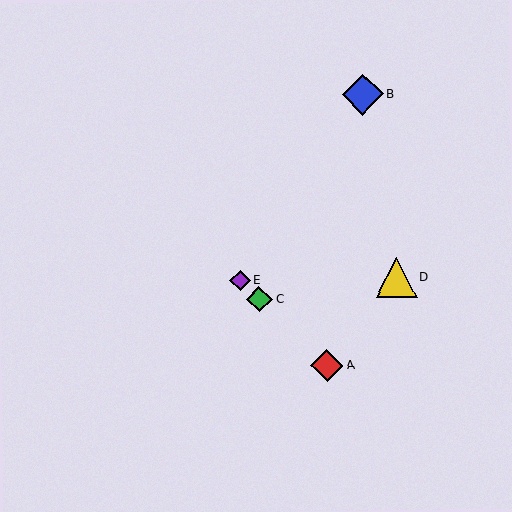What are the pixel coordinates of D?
Object D is at (396, 277).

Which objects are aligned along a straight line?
Objects A, C, E are aligned along a straight line.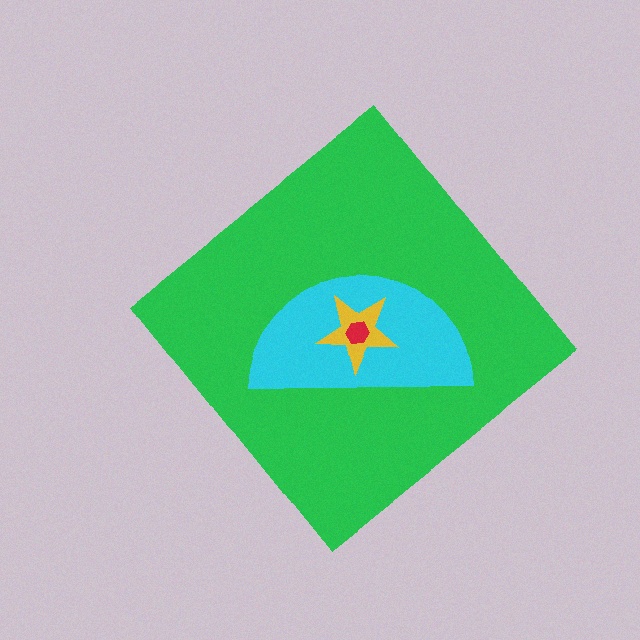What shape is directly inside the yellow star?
The red hexagon.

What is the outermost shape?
The green diamond.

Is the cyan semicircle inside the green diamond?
Yes.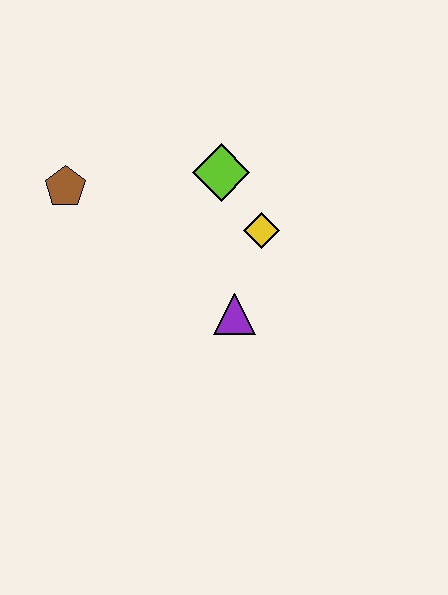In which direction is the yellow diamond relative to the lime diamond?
The yellow diamond is below the lime diamond.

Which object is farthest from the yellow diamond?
The brown pentagon is farthest from the yellow diamond.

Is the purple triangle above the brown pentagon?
No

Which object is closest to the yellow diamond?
The lime diamond is closest to the yellow diamond.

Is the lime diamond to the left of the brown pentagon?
No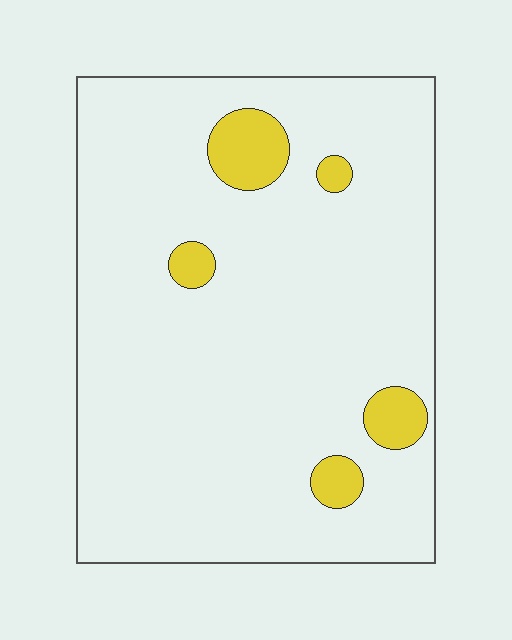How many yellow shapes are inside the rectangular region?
5.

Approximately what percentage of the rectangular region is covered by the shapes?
Approximately 10%.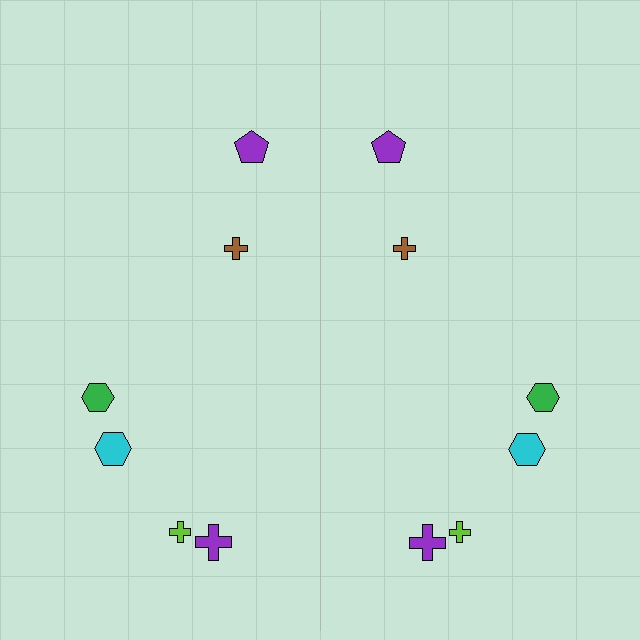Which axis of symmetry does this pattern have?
The pattern has a vertical axis of symmetry running through the center of the image.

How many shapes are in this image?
There are 12 shapes in this image.